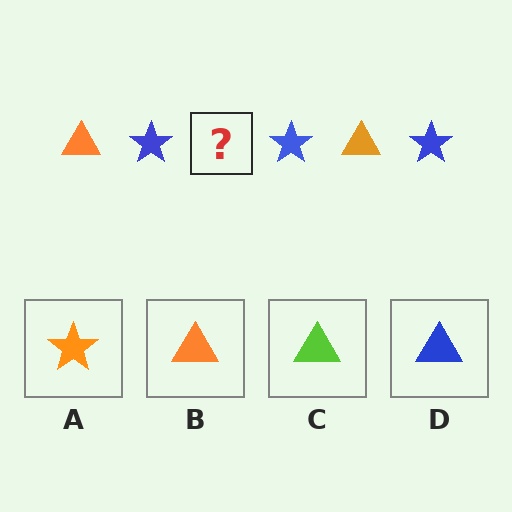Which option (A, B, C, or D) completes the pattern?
B.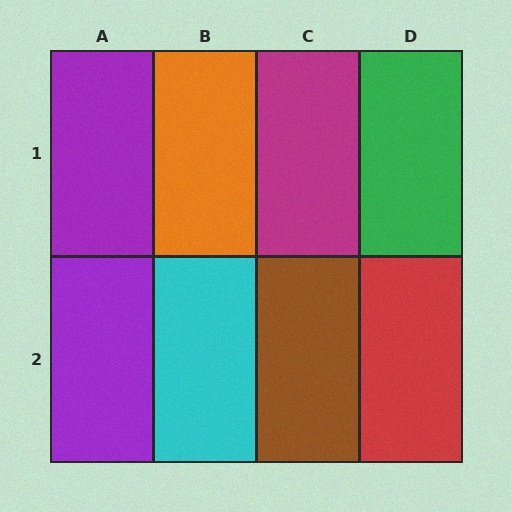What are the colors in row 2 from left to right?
Purple, cyan, brown, red.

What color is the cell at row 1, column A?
Purple.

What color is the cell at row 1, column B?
Orange.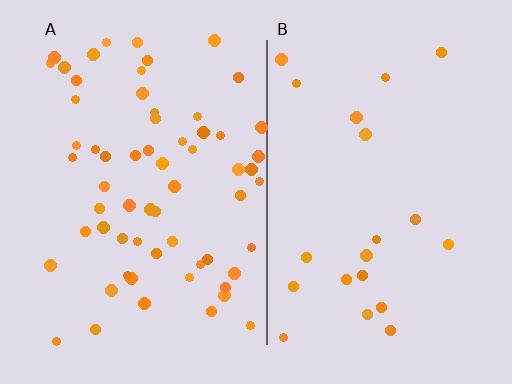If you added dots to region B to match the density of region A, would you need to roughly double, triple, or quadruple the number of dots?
Approximately triple.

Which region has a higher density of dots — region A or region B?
A (the left).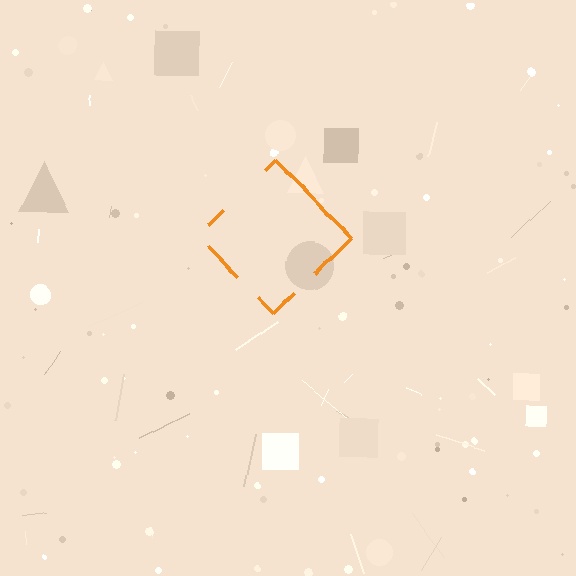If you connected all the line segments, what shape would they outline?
They would outline a diamond.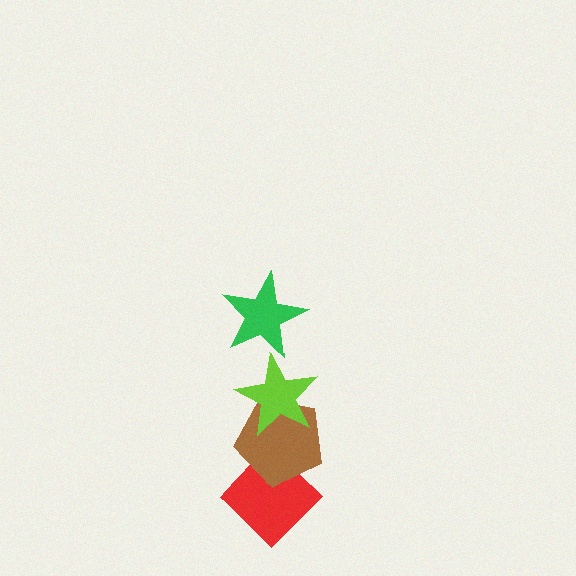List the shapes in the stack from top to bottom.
From top to bottom: the green star, the lime star, the brown pentagon, the red diamond.